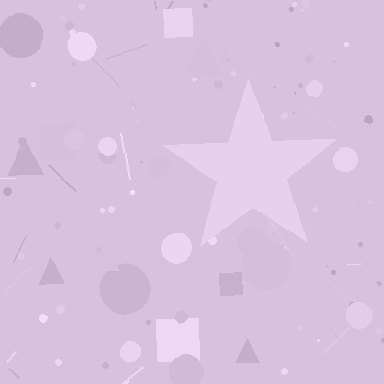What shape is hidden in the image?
A star is hidden in the image.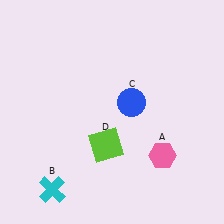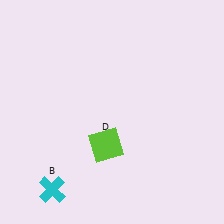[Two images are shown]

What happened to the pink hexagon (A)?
The pink hexagon (A) was removed in Image 2. It was in the bottom-right area of Image 1.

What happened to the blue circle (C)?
The blue circle (C) was removed in Image 2. It was in the top-right area of Image 1.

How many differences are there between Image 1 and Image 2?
There are 2 differences between the two images.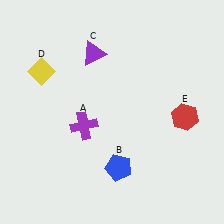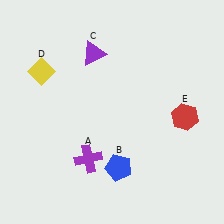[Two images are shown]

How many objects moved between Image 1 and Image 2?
1 object moved between the two images.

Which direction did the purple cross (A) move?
The purple cross (A) moved down.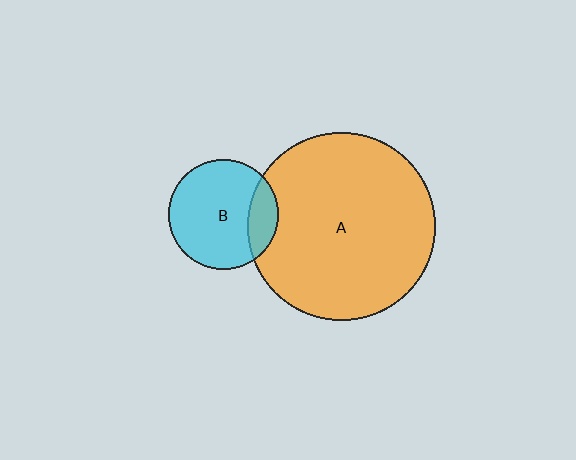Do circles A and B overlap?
Yes.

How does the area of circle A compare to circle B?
Approximately 3.0 times.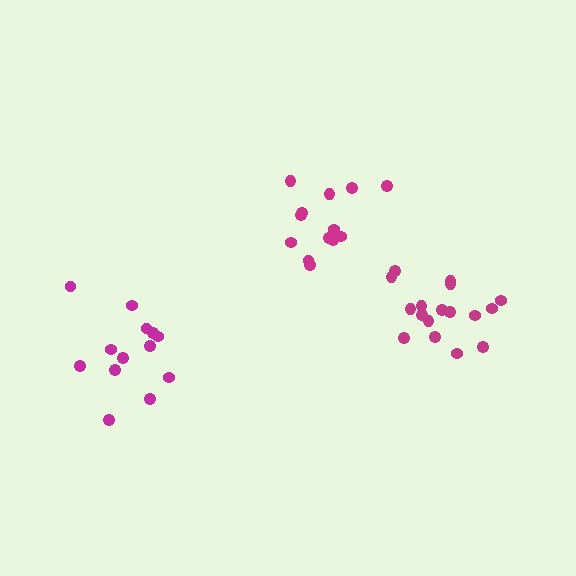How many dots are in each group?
Group 1: 17 dots, Group 2: 13 dots, Group 3: 13 dots (43 total).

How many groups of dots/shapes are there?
There are 3 groups.